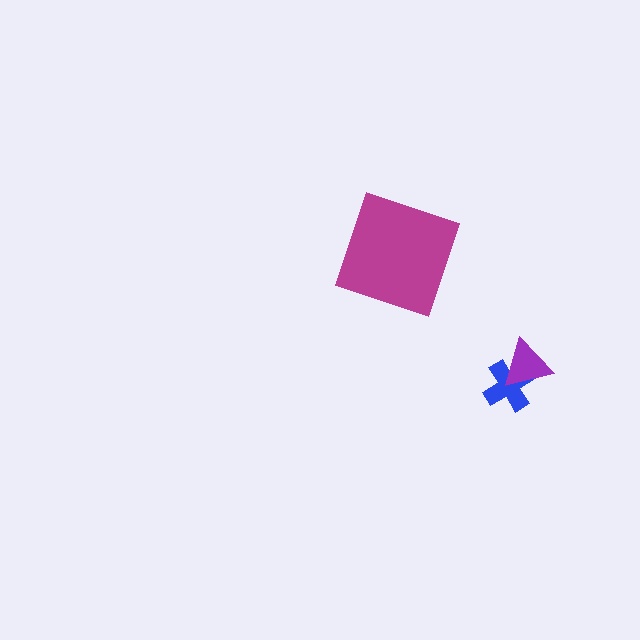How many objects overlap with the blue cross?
1 object overlaps with the blue cross.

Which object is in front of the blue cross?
The purple triangle is in front of the blue cross.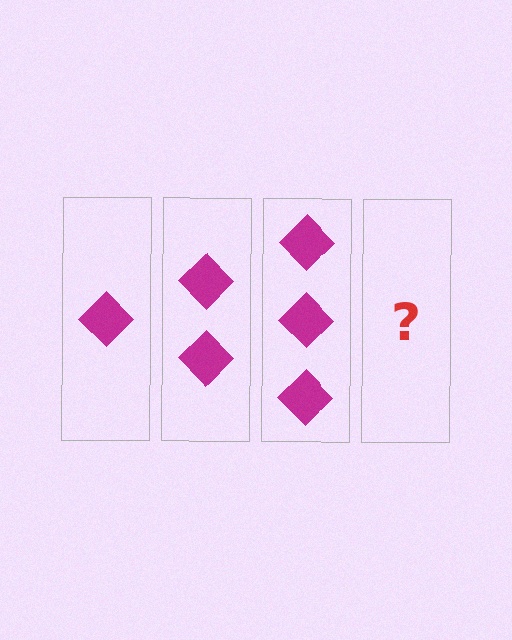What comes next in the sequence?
The next element should be 4 diamonds.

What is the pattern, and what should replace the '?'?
The pattern is that each step adds one more diamond. The '?' should be 4 diamonds.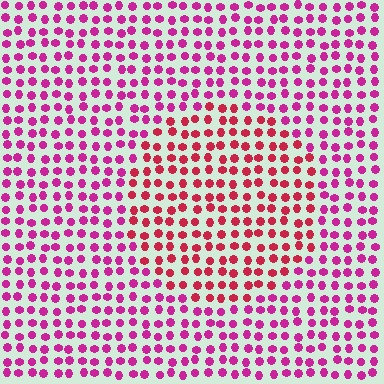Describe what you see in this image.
The image is filled with small magenta elements in a uniform arrangement. A circle-shaped region is visible where the elements are tinted to a slightly different hue, forming a subtle color boundary.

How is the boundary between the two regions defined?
The boundary is defined purely by a slight shift in hue (about 31 degrees). Spacing, size, and orientation are identical on both sides.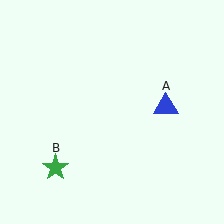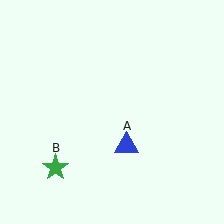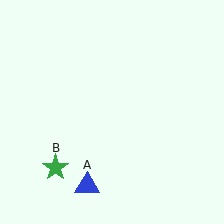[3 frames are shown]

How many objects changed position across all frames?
1 object changed position: blue triangle (object A).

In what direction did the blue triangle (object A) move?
The blue triangle (object A) moved down and to the left.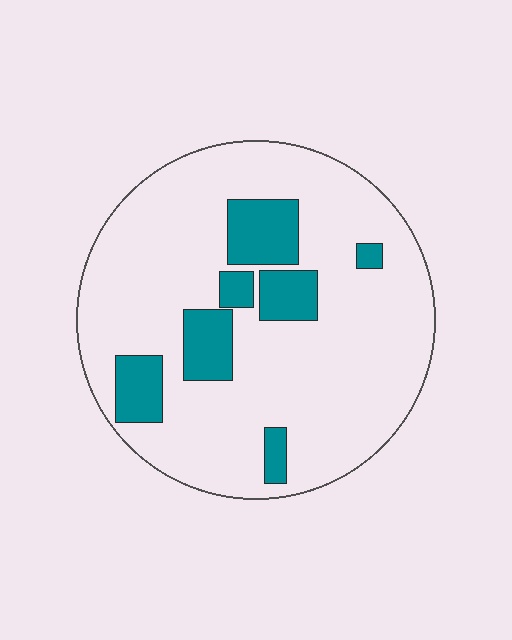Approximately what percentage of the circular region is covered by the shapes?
Approximately 20%.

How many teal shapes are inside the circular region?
7.